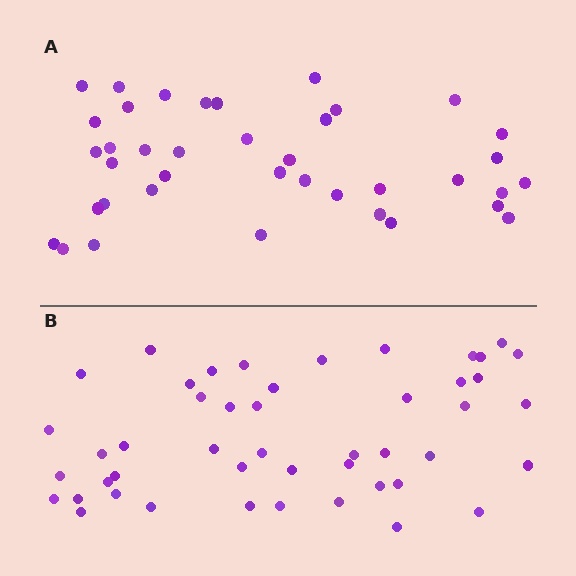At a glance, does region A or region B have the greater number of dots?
Region B (the bottom region) has more dots.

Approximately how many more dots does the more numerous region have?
Region B has roughly 8 or so more dots than region A.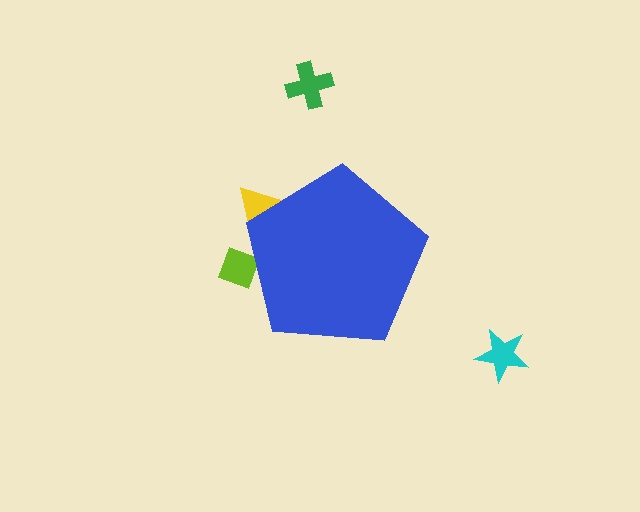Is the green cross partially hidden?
No, the green cross is fully visible.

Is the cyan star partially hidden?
No, the cyan star is fully visible.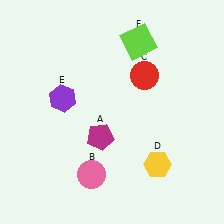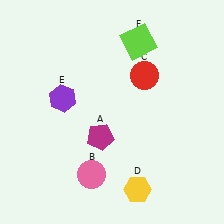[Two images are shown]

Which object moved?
The yellow hexagon (D) moved down.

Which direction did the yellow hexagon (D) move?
The yellow hexagon (D) moved down.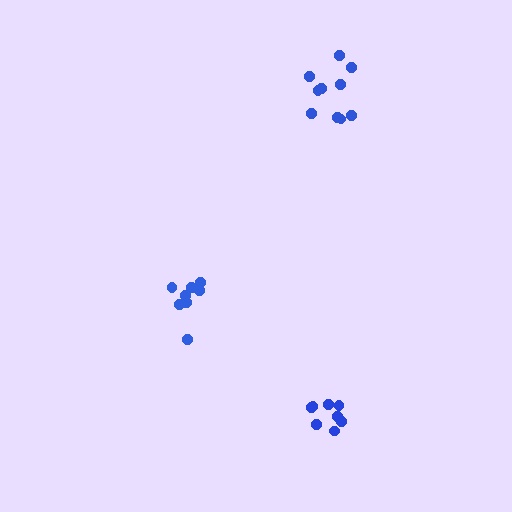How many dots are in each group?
Group 1: 8 dots, Group 2: 8 dots, Group 3: 10 dots (26 total).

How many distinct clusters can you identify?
There are 3 distinct clusters.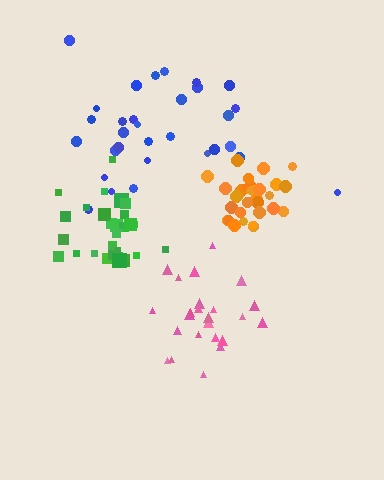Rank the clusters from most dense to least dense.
orange, green, pink, blue.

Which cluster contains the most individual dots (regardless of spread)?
Blue (31).